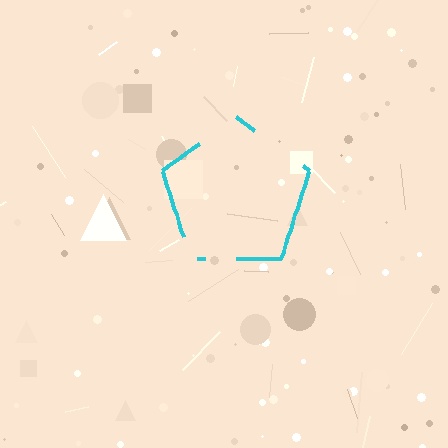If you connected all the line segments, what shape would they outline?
They would outline a pentagon.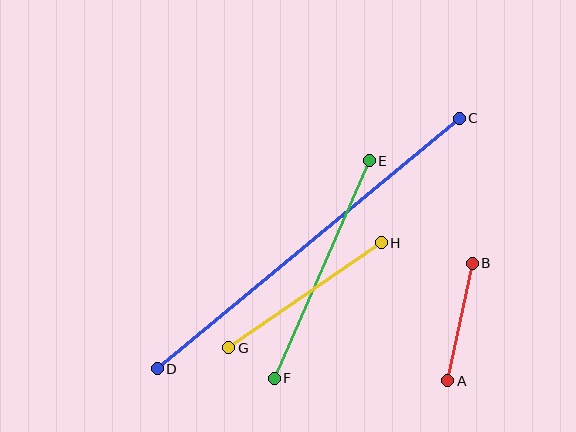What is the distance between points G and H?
The distance is approximately 185 pixels.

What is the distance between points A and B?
The distance is approximately 120 pixels.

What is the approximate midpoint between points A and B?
The midpoint is at approximately (460, 322) pixels.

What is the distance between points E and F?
The distance is approximately 237 pixels.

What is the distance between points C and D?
The distance is approximately 392 pixels.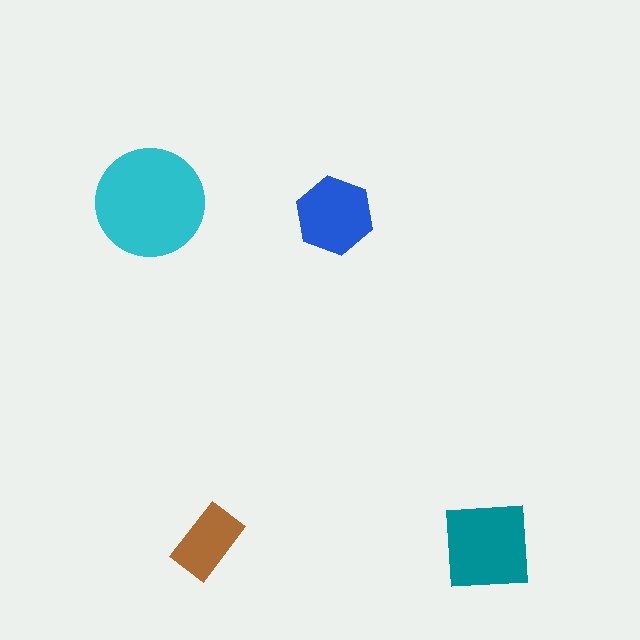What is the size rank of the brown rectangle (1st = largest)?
4th.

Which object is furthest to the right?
The teal square is rightmost.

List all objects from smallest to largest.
The brown rectangle, the blue hexagon, the teal square, the cyan circle.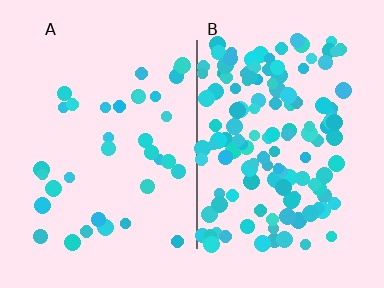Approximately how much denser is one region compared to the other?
Approximately 3.9× — region B over region A.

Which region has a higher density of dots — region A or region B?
B (the right).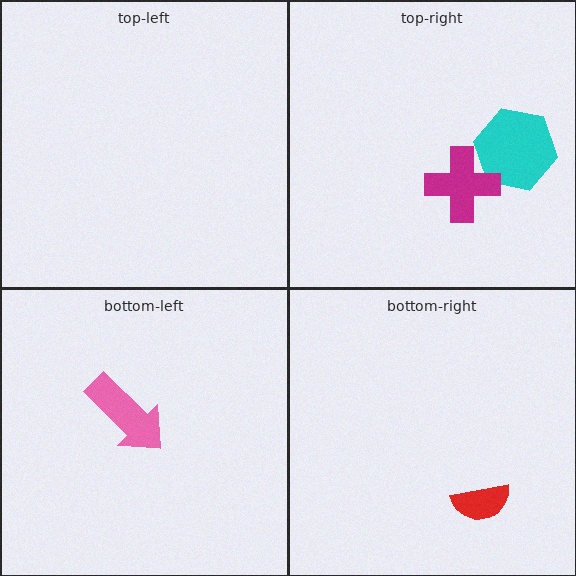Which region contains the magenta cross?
The top-right region.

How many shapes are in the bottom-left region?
1.